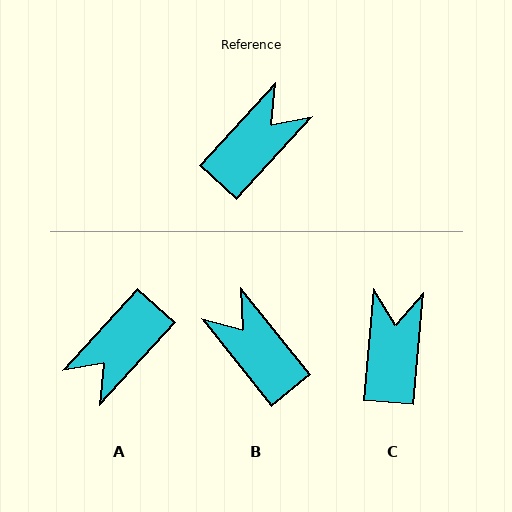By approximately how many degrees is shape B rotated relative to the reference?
Approximately 81 degrees counter-clockwise.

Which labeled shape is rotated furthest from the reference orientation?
A, about 180 degrees away.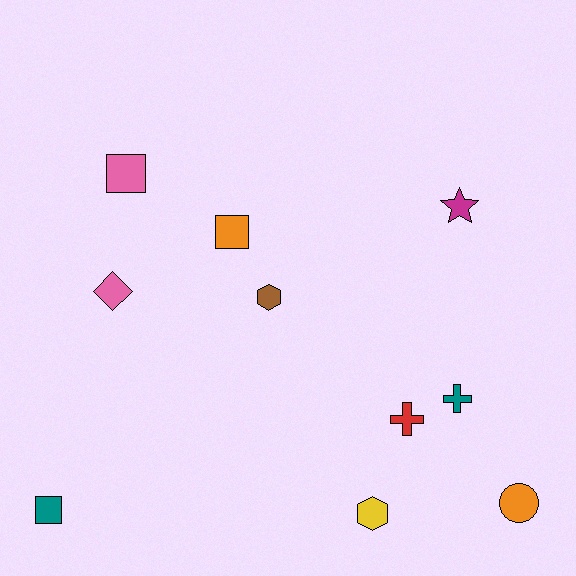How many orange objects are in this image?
There are 2 orange objects.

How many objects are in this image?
There are 10 objects.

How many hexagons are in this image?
There are 2 hexagons.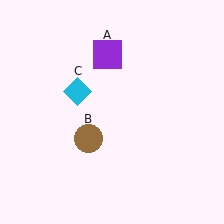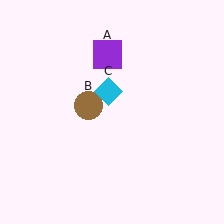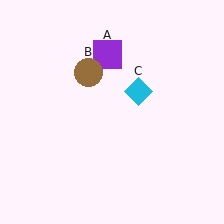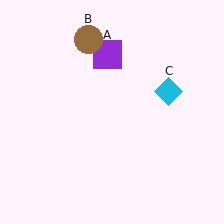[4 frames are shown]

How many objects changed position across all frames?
2 objects changed position: brown circle (object B), cyan diamond (object C).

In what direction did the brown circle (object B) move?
The brown circle (object B) moved up.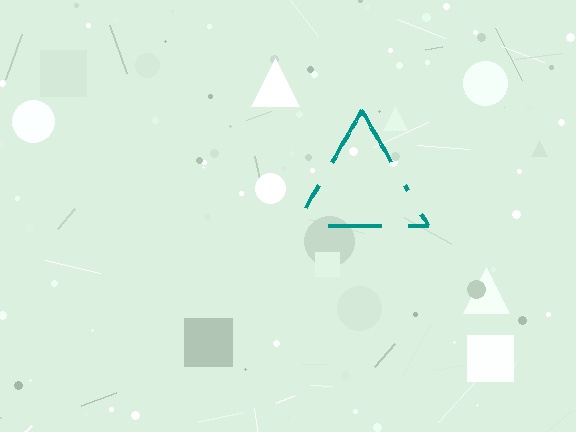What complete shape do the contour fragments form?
The contour fragments form a triangle.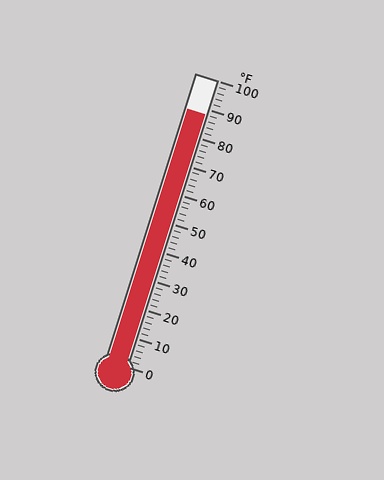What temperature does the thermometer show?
The thermometer shows approximately 88°F.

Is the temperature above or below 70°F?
The temperature is above 70°F.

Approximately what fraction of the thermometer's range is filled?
The thermometer is filled to approximately 90% of its range.